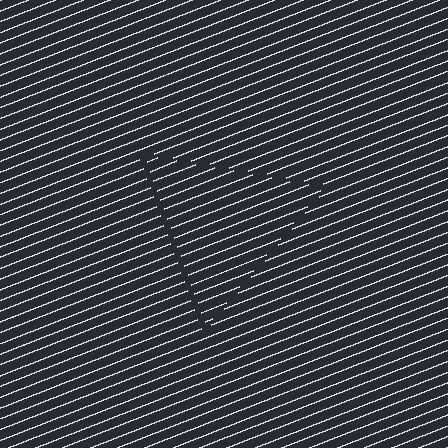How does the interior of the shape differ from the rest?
The interior of the shape contains the same grating, shifted by half a period — the contour is defined by the phase discontinuity where line-ends from the inner and outer gratings abut.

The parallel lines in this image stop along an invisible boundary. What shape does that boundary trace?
An illusory triangle. The interior of the shape contains the same grating, shifted by half a period — the contour is defined by the phase discontinuity where line-ends from the inner and outer gratings abut.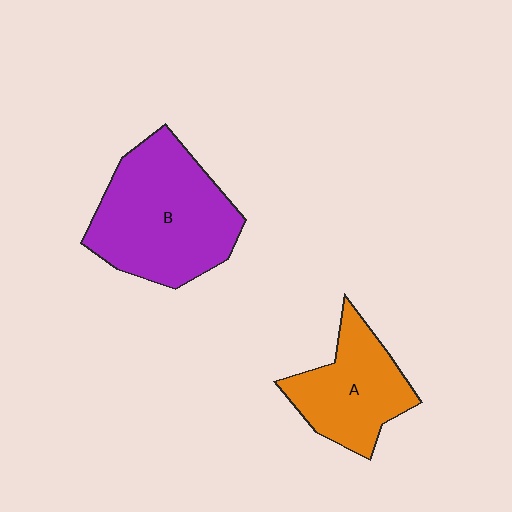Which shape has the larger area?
Shape B (purple).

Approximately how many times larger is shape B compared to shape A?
Approximately 1.5 times.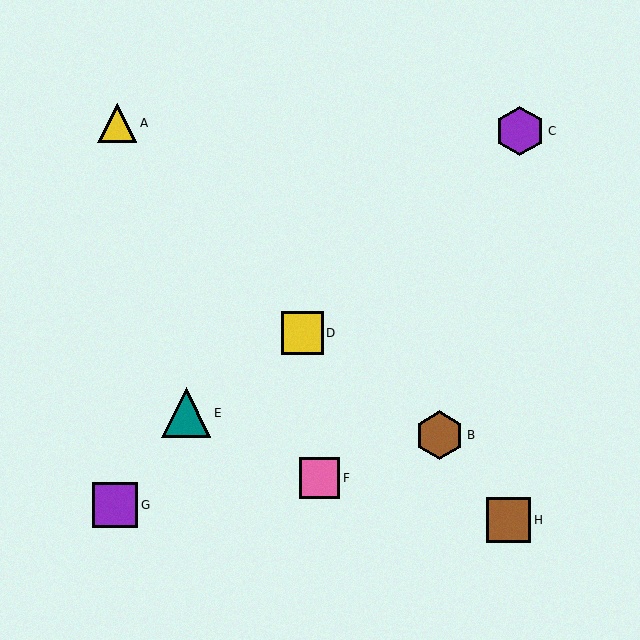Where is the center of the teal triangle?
The center of the teal triangle is at (186, 413).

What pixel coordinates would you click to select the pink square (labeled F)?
Click at (319, 478) to select the pink square F.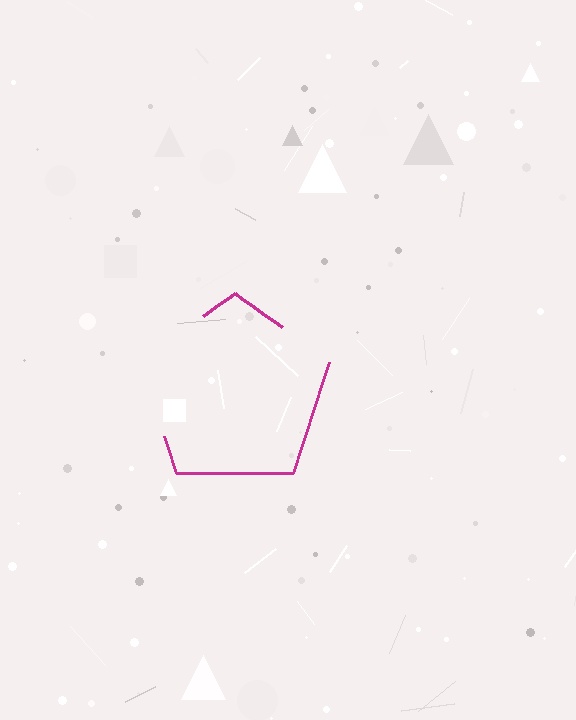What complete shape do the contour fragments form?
The contour fragments form a pentagon.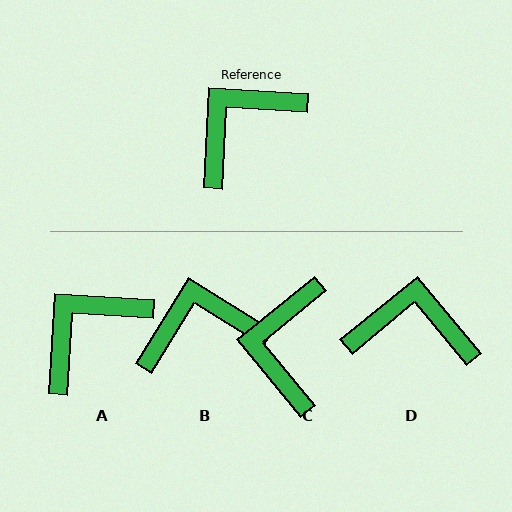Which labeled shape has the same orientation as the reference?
A.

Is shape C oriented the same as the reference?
No, it is off by about 43 degrees.